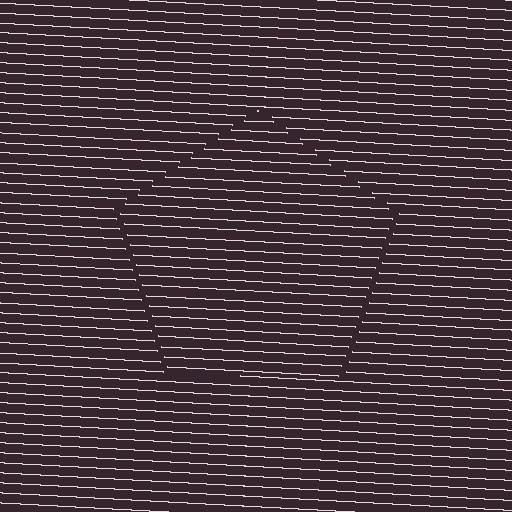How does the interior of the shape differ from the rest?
The interior of the shape contains the same grating, shifted by half a period — the contour is defined by the phase discontinuity where line-ends from the inner and outer gratings abut.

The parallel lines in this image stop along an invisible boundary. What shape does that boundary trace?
An illusory pentagon. The interior of the shape contains the same grating, shifted by half a period — the contour is defined by the phase discontinuity where line-ends from the inner and outer gratings abut.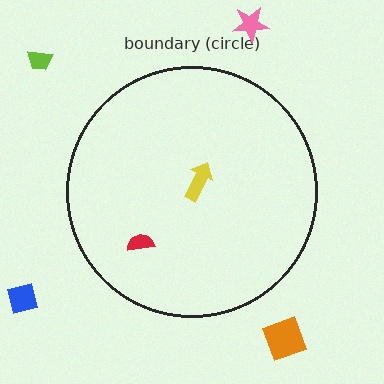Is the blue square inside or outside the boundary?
Outside.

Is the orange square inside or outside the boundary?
Outside.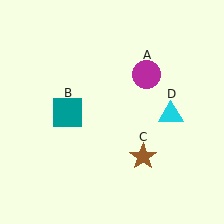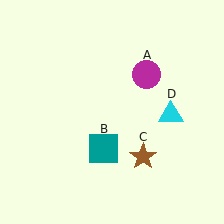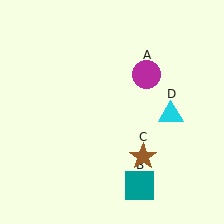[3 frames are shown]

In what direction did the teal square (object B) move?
The teal square (object B) moved down and to the right.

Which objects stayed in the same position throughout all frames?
Magenta circle (object A) and brown star (object C) and cyan triangle (object D) remained stationary.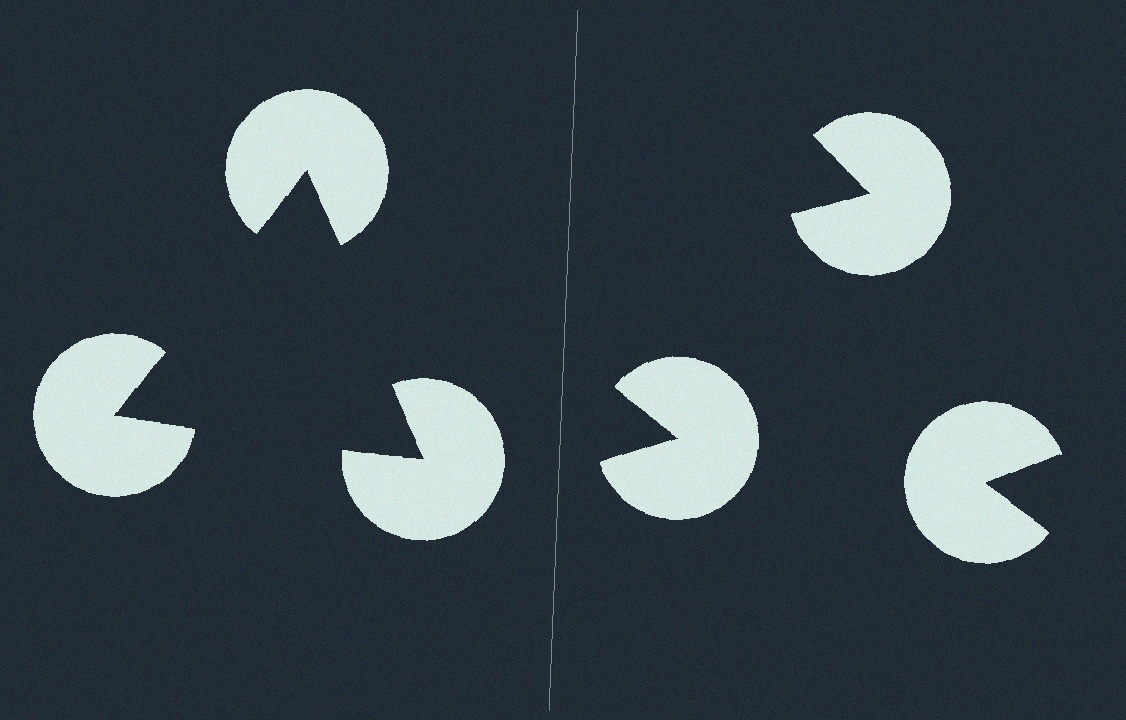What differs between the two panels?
The pac-man discs are positioned identically on both sides; only the wedge orientations differ. On the left they align to a triangle; on the right they are misaligned.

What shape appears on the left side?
An illusory triangle.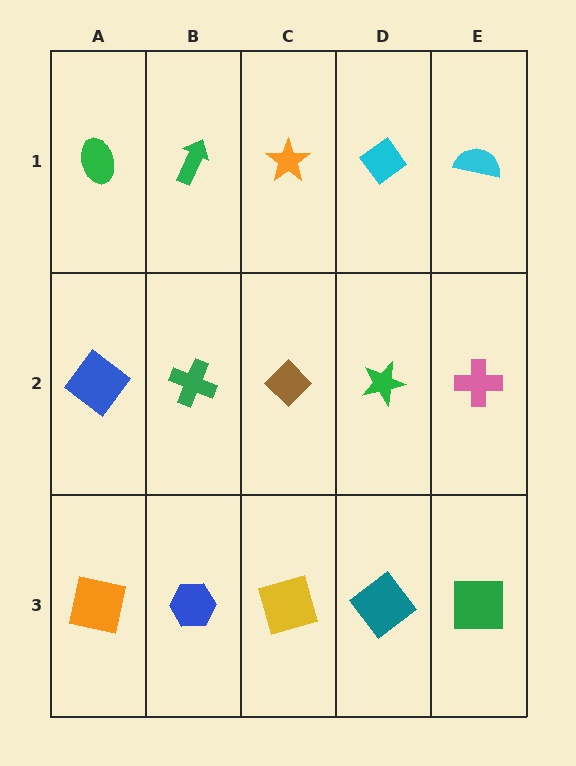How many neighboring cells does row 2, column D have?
4.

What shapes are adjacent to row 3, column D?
A green star (row 2, column D), a yellow square (row 3, column C), a green square (row 3, column E).